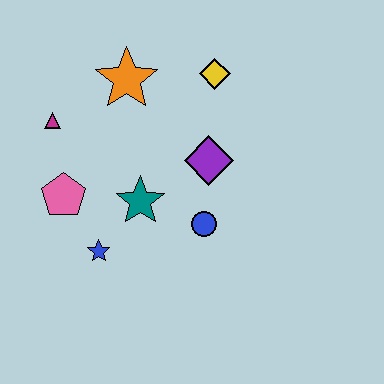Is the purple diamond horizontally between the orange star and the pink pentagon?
No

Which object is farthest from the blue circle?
The magenta triangle is farthest from the blue circle.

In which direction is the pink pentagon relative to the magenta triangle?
The pink pentagon is below the magenta triangle.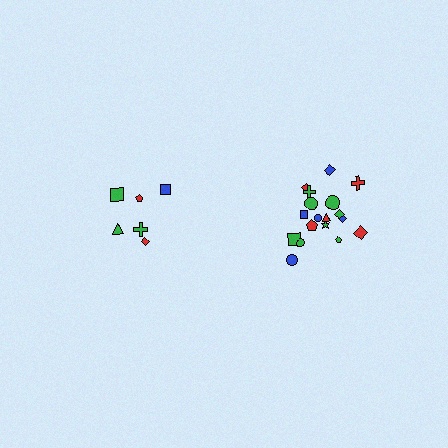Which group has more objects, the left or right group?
The right group.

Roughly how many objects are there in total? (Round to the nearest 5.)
Roughly 25 objects in total.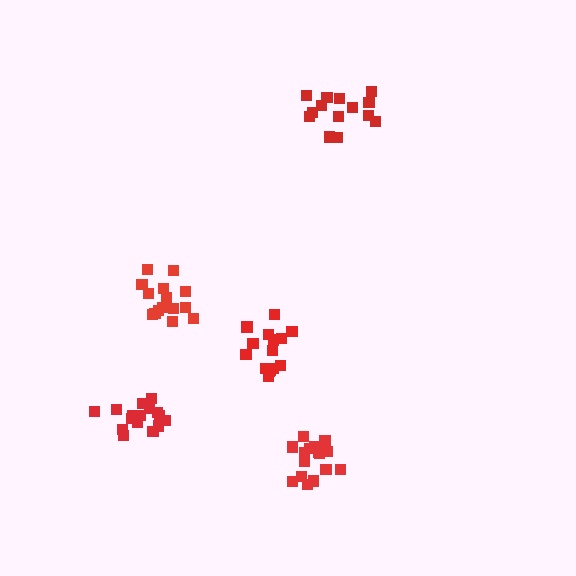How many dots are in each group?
Group 1: 15 dots, Group 2: 16 dots, Group 3: 17 dots, Group 4: 15 dots, Group 5: 15 dots (78 total).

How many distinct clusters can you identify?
There are 5 distinct clusters.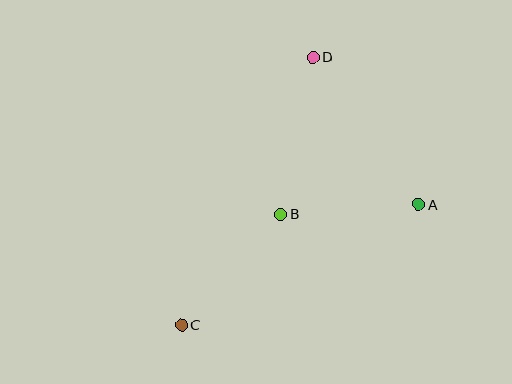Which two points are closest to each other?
Points A and B are closest to each other.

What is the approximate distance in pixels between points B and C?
The distance between B and C is approximately 148 pixels.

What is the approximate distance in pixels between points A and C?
The distance between A and C is approximately 265 pixels.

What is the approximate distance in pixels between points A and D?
The distance between A and D is approximately 181 pixels.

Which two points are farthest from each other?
Points C and D are farthest from each other.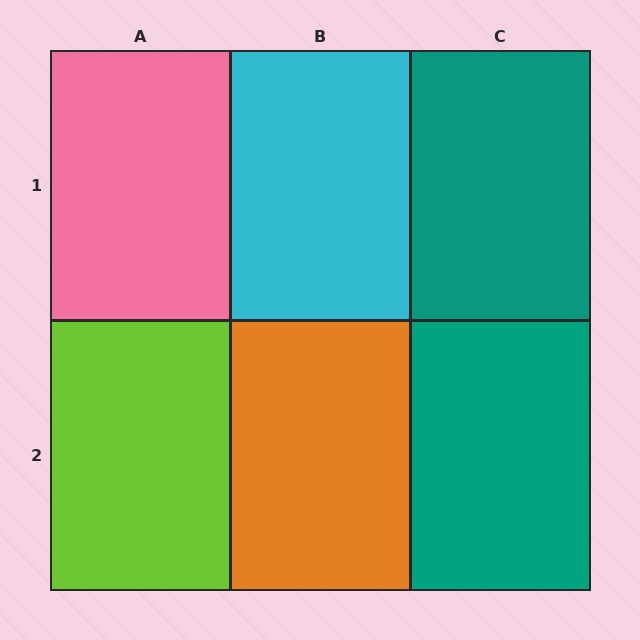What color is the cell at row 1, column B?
Cyan.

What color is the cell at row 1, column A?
Pink.